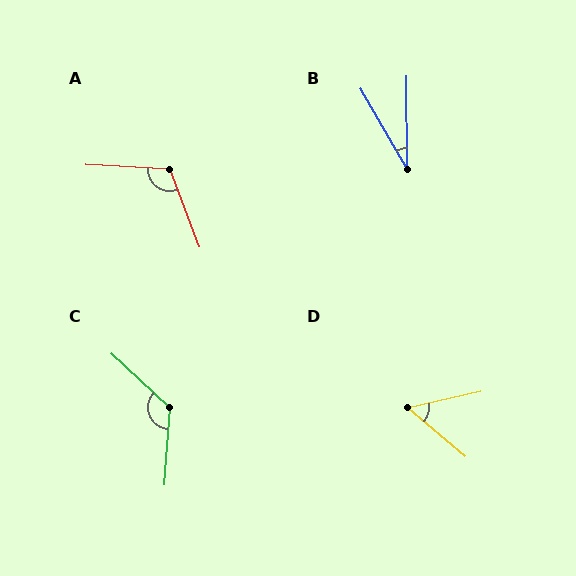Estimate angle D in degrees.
Approximately 53 degrees.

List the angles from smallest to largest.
B (30°), D (53°), A (114°), C (129°).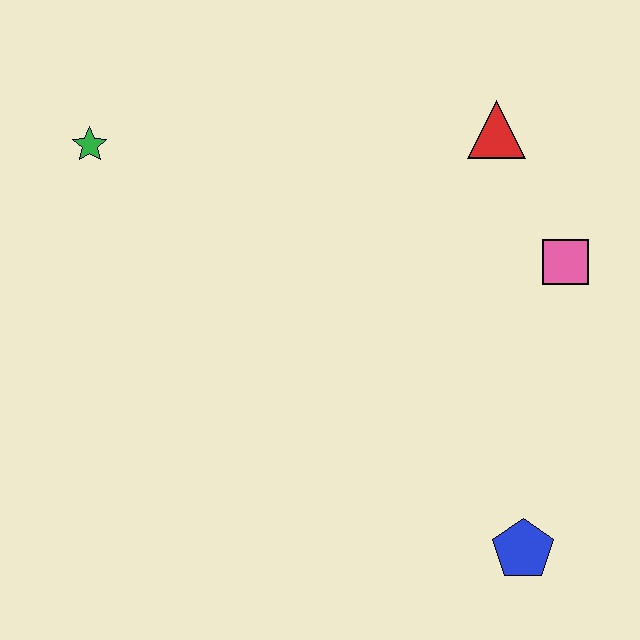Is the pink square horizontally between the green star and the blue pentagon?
No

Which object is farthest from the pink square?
The green star is farthest from the pink square.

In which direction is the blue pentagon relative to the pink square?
The blue pentagon is below the pink square.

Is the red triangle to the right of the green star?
Yes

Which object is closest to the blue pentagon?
The pink square is closest to the blue pentagon.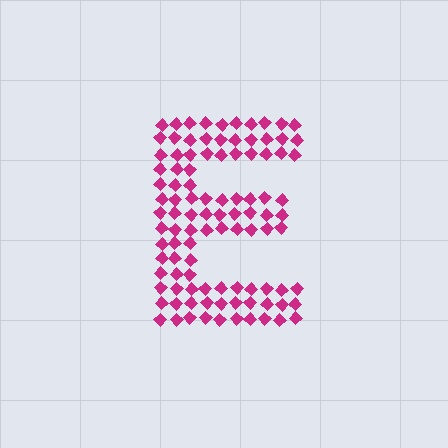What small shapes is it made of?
It is made of small diamonds.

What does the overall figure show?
The overall figure shows the letter E.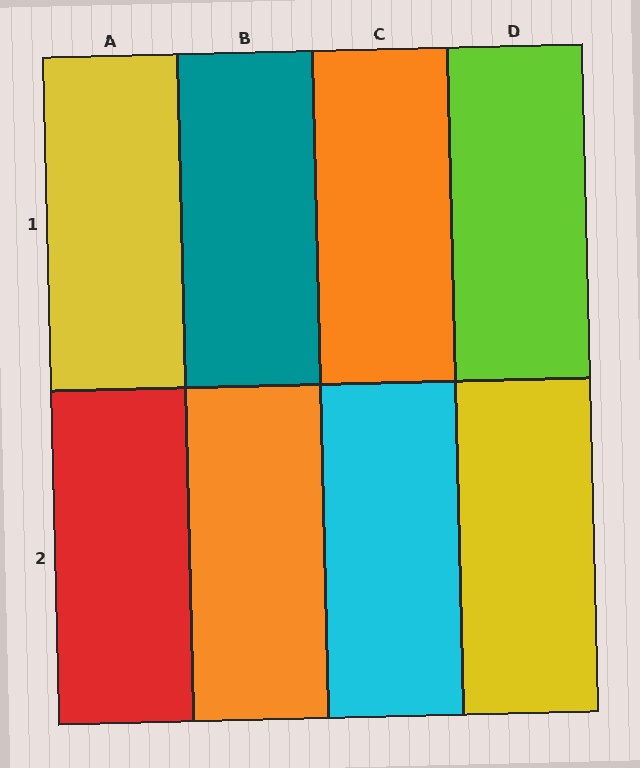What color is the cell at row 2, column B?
Orange.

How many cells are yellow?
2 cells are yellow.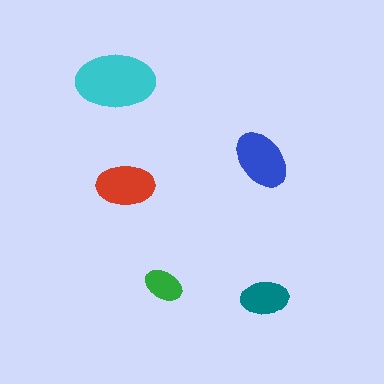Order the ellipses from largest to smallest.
the cyan one, the blue one, the red one, the teal one, the green one.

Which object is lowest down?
The teal ellipse is bottommost.